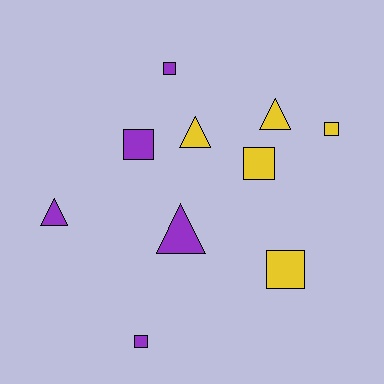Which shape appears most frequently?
Square, with 6 objects.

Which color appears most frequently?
Yellow, with 5 objects.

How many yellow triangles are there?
There are 2 yellow triangles.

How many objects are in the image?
There are 10 objects.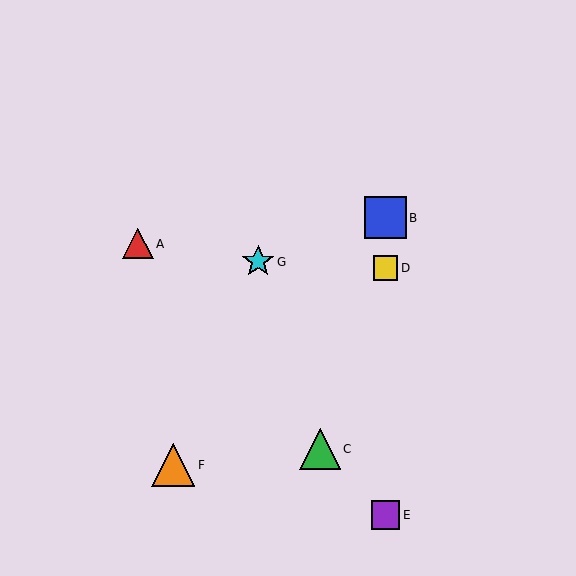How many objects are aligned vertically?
3 objects (B, D, E) are aligned vertically.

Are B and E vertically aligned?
Yes, both are at x≈386.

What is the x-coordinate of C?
Object C is at x≈320.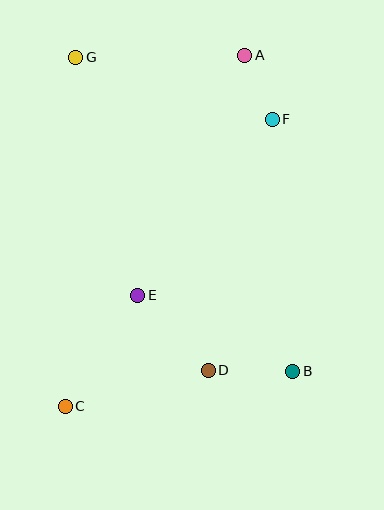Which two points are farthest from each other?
Points A and C are farthest from each other.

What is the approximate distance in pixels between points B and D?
The distance between B and D is approximately 84 pixels.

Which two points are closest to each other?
Points A and F are closest to each other.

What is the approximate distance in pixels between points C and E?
The distance between C and E is approximately 133 pixels.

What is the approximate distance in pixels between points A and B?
The distance between A and B is approximately 320 pixels.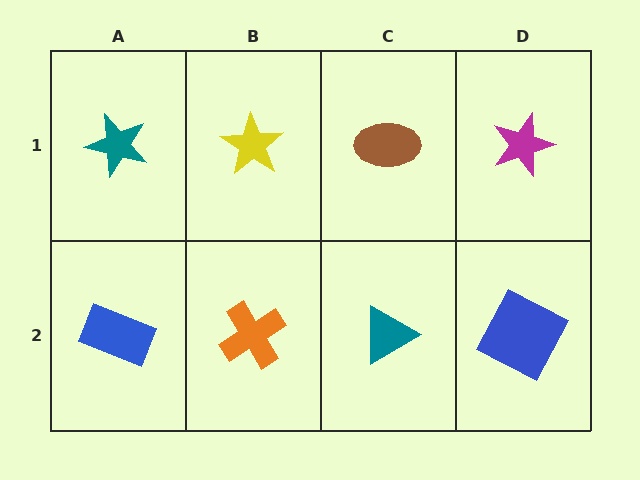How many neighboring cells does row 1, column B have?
3.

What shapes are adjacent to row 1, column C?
A teal triangle (row 2, column C), a yellow star (row 1, column B), a magenta star (row 1, column D).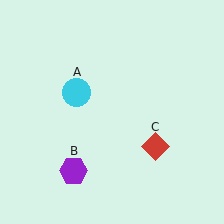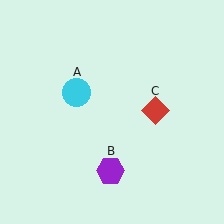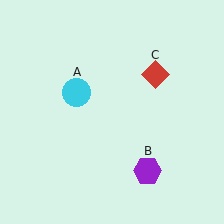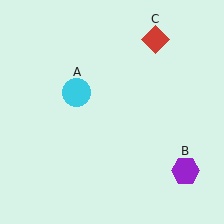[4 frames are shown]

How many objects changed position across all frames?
2 objects changed position: purple hexagon (object B), red diamond (object C).